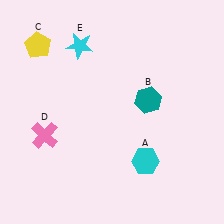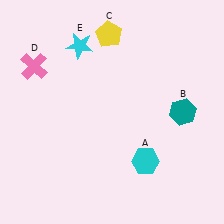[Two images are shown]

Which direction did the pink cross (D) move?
The pink cross (D) moved up.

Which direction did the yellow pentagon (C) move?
The yellow pentagon (C) moved right.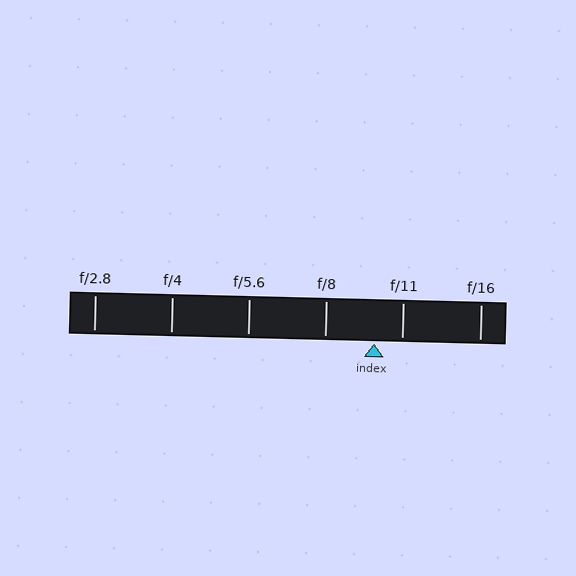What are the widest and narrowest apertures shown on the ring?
The widest aperture shown is f/2.8 and the narrowest is f/16.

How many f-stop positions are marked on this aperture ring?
There are 6 f-stop positions marked.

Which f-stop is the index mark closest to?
The index mark is closest to f/11.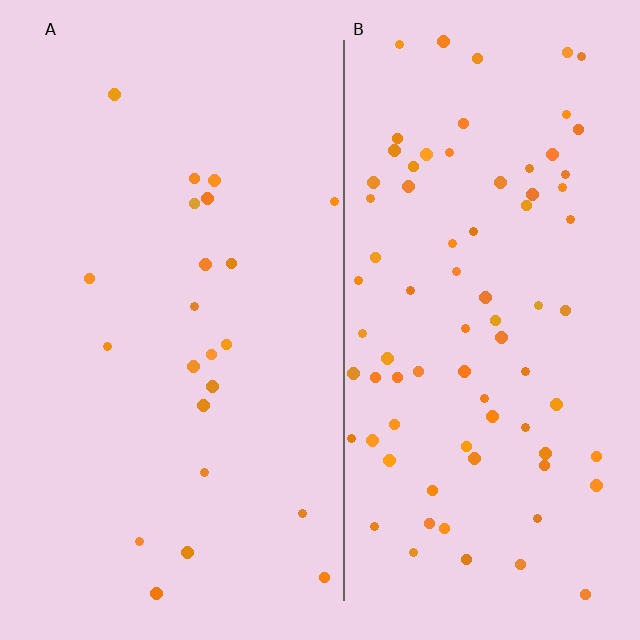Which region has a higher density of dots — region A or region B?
B (the right).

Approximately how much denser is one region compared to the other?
Approximately 3.6× — region B over region A.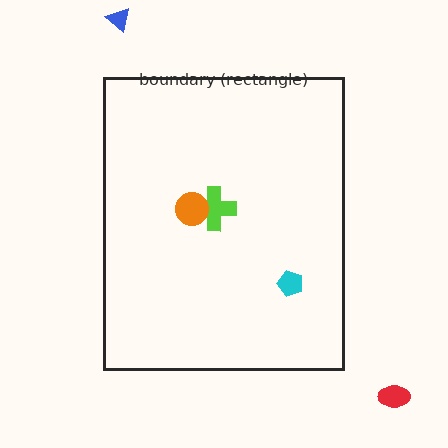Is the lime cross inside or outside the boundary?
Inside.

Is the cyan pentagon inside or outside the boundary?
Inside.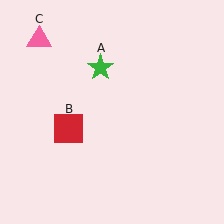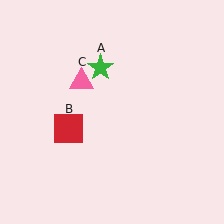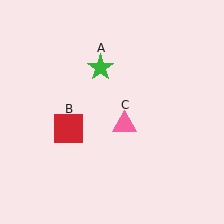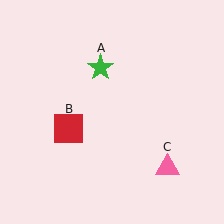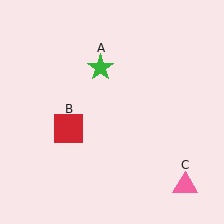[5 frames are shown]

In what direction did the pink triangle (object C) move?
The pink triangle (object C) moved down and to the right.